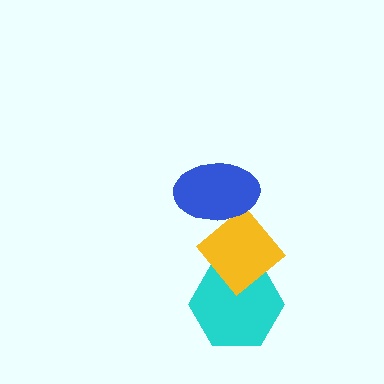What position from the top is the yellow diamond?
The yellow diamond is 2nd from the top.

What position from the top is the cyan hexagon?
The cyan hexagon is 3rd from the top.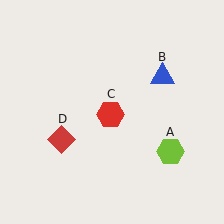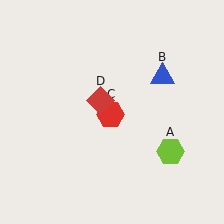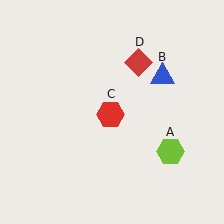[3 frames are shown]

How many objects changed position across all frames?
1 object changed position: red diamond (object D).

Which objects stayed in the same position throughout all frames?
Lime hexagon (object A) and blue triangle (object B) and red hexagon (object C) remained stationary.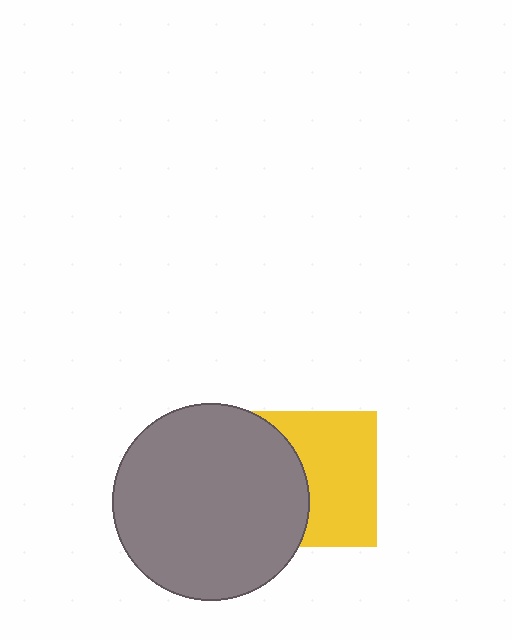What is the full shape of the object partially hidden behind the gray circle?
The partially hidden object is a yellow square.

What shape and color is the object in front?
The object in front is a gray circle.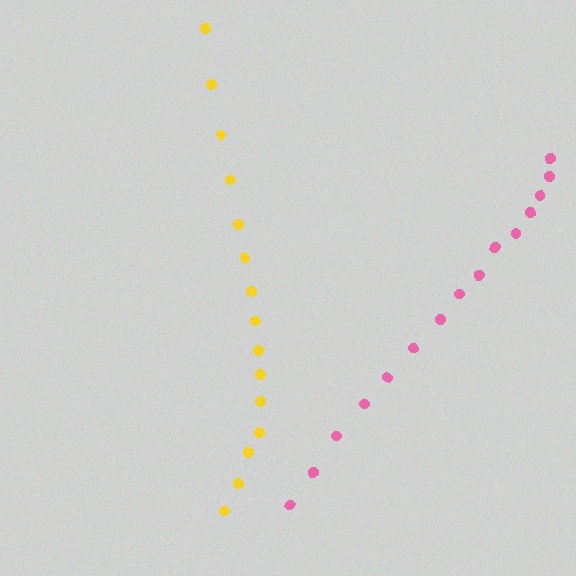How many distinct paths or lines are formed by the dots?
There are 2 distinct paths.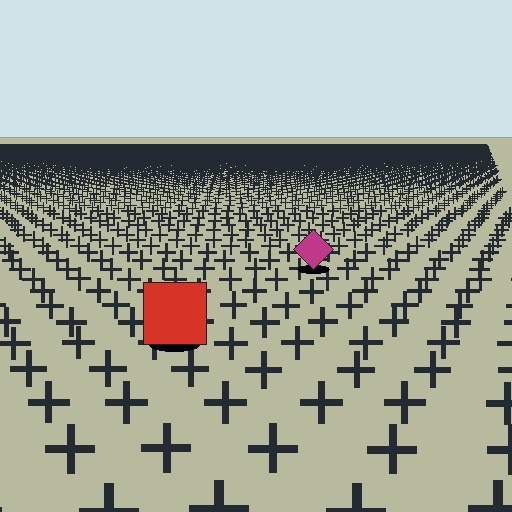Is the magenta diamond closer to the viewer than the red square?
No. The red square is closer — you can tell from the texture gradient: the ground texture is coarser near it.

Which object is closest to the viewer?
The red square is closest. The texture marks near it are larger and more spread out.